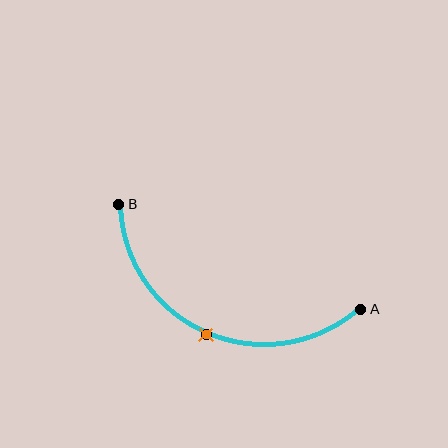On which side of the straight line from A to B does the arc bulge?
The arc bulges below the straight line connecting A and B.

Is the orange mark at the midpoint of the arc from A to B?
Yes. The orange mark lies on the arc at equal arc-length from both A and B — it is the arc midpoint.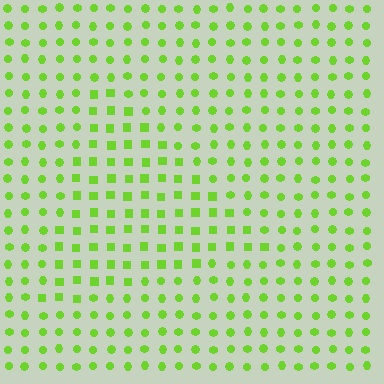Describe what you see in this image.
The image is filled with small lime elements arranged in a uniform grid. A triangle-shaped region contains squares, while the surrounding area contains circles. The boundary is defined purely by the change in element shape.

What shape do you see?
I see a triangle.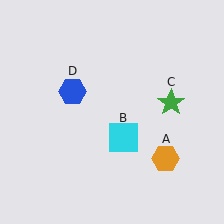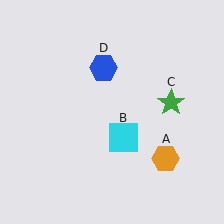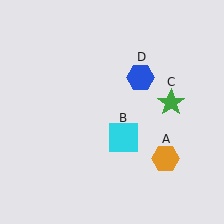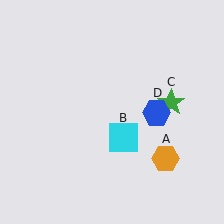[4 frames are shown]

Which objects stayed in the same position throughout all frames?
Orange hexagon (object A) and cyan square (object B) and green star (object C) remained stationary.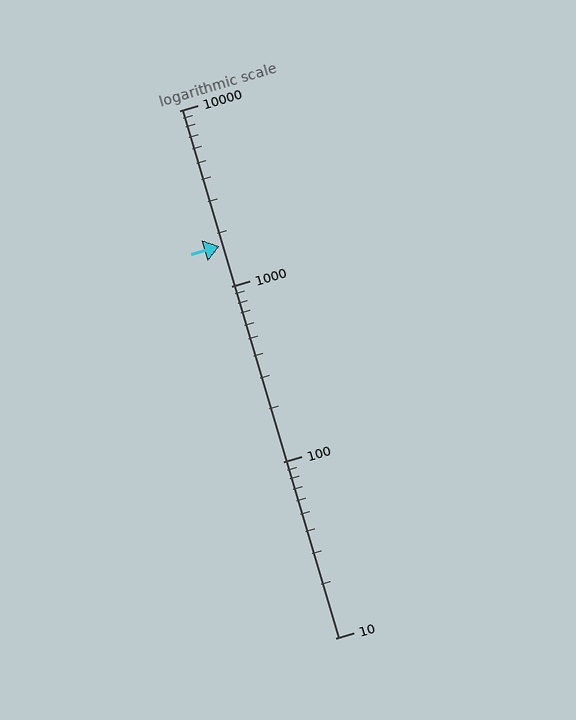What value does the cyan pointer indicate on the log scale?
The pointer indicates approximately 1700.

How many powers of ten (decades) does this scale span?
The scale spans 3 decades, from 10 to 10000.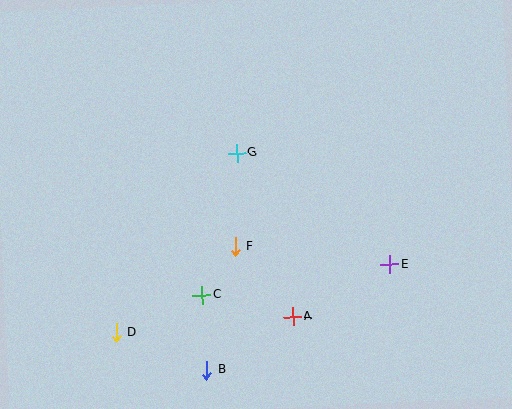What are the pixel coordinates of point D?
Point D is at (116, 333).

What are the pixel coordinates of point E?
Point E is at (390, 264).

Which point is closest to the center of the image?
Point F at (235, 247) is closest to the center.